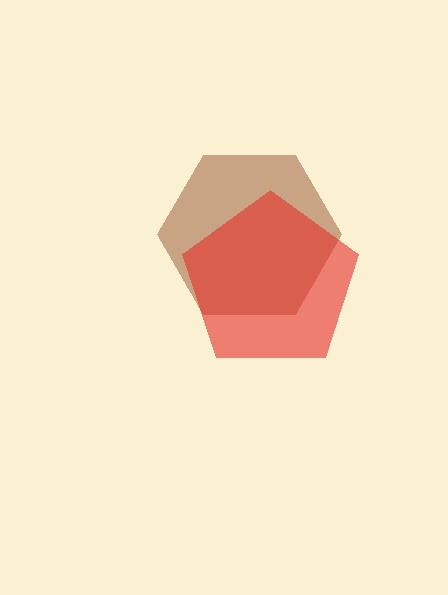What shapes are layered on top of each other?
The layered shapes are: a brown hexagon, a red pentagon.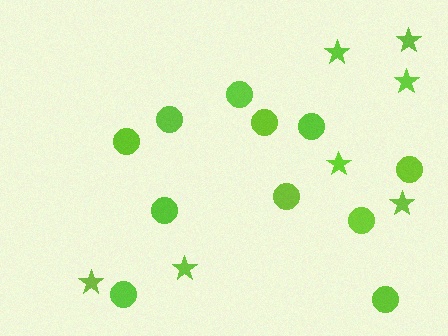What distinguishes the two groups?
There are 2 groups: one group of stars (7) and one group of circles (11).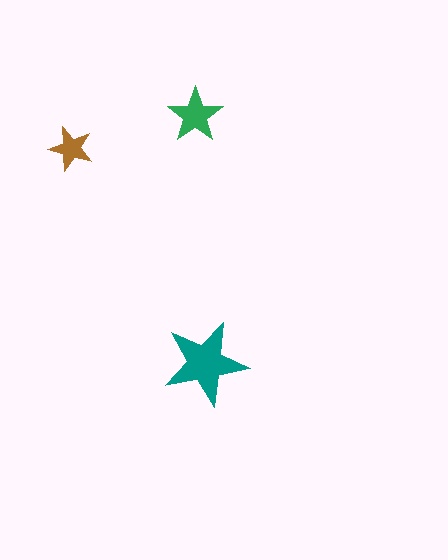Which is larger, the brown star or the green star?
The green one.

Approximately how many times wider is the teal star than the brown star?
About 2 times wider.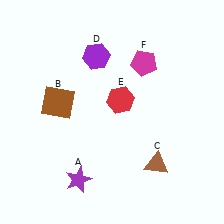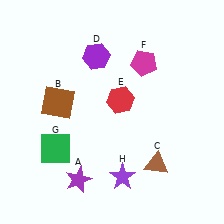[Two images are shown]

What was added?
A green square (G), a purple star (H) were added in Image 2.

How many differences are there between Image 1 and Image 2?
There are 2 differences between the two images.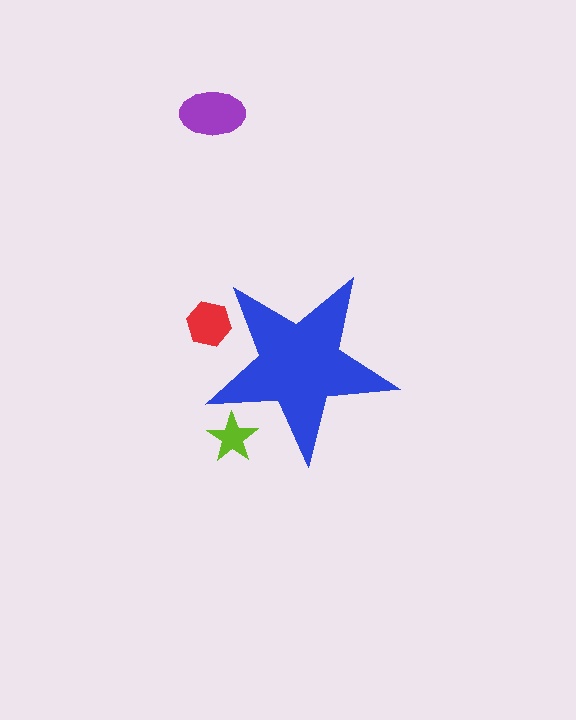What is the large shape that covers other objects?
A blue star.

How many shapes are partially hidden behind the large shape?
2 shapes are partially hidden.